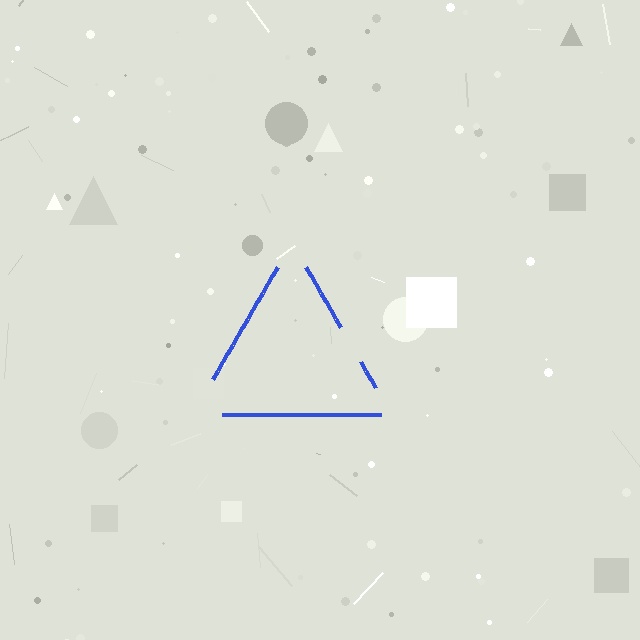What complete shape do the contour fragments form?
The contour fragments form a triangle.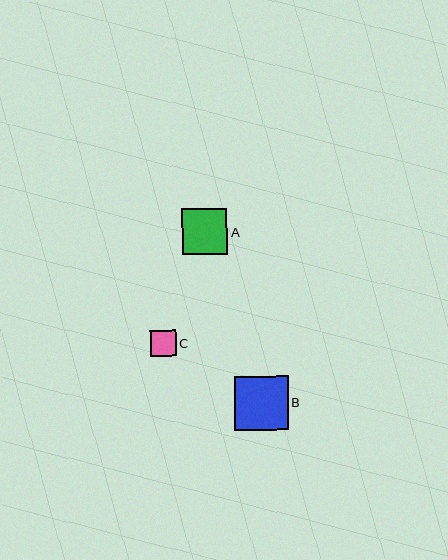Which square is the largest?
Square B is the largest with a size of approximately 54 pixels.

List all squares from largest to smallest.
From largest to smallest: B, A, C.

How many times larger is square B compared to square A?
Square B is approximately 1.2 times the size of square A.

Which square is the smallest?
Square C is the smallest with a size of approximately 26 pixels.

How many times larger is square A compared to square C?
Square A is approximately 1.7 times the size of square C.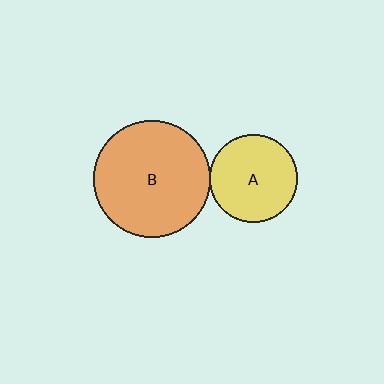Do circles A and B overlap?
Yes.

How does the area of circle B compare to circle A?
Approximately 1.8 times.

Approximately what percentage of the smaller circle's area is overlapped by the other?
Approximately 5%.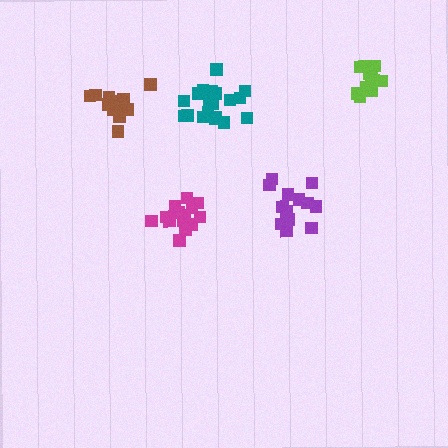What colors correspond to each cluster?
The clusters are colored: purple, lime, magenta, brown, teal.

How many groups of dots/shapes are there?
There are 5 groups.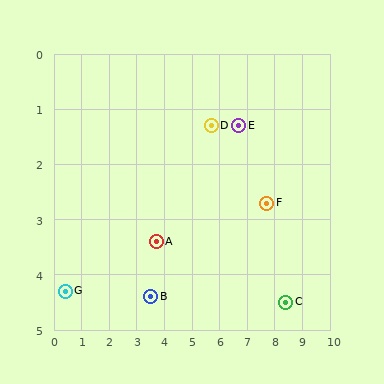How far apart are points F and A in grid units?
Points F and A are about 4.1 grid units apart.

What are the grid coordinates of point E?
Point E is at approximately (6.7, 1.3).